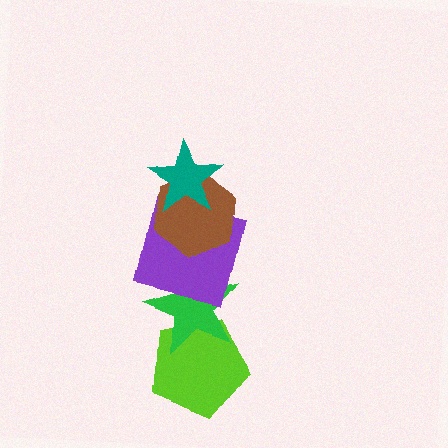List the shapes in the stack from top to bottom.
From top to bottom: the teal star, the brown hexagon, the purple square, the green star, the lime pentagon.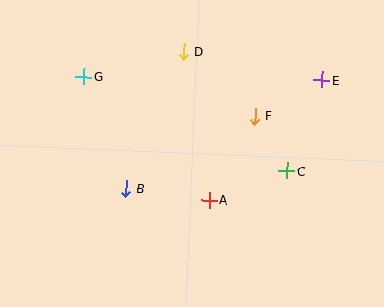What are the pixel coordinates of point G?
Point G is at (84, 77).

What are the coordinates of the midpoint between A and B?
The midpoint between A and B is at (168, 194).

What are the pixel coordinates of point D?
Point D is at (184, 51).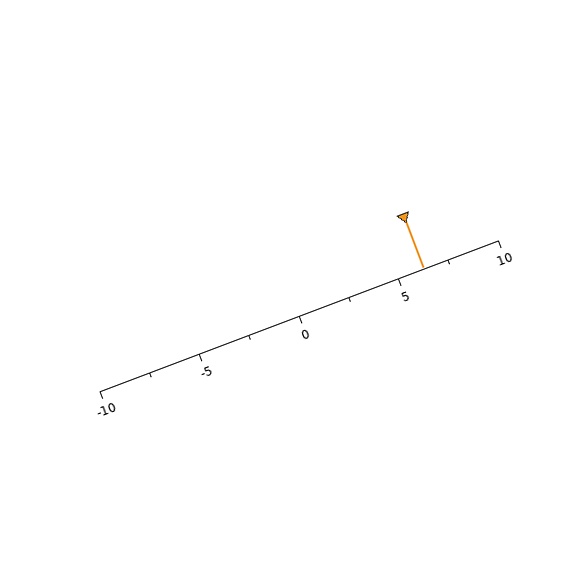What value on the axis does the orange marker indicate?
The marker indicates approximately 6.2.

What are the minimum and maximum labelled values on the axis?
The axis runs from -10 to 10.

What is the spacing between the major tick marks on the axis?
The major ticks are spaced 5 apart.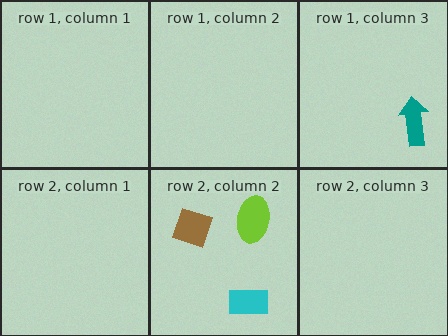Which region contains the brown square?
The row 2, column 2 region.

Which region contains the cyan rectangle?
The row 2, column 2 region.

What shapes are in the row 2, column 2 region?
The lime ellipse, the cyan rectangle, the brown square.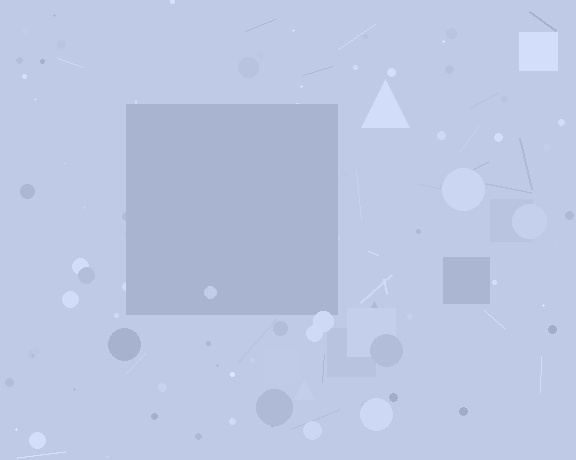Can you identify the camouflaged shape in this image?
The camouflaged shape is a square.